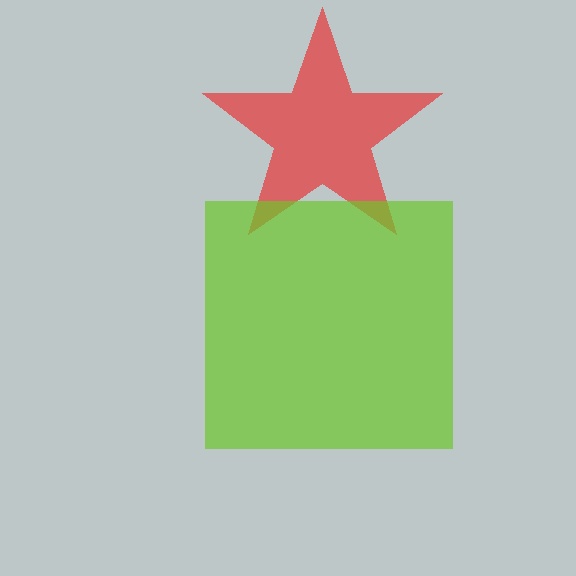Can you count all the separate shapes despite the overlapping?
Yes, there are 2 separate shapes.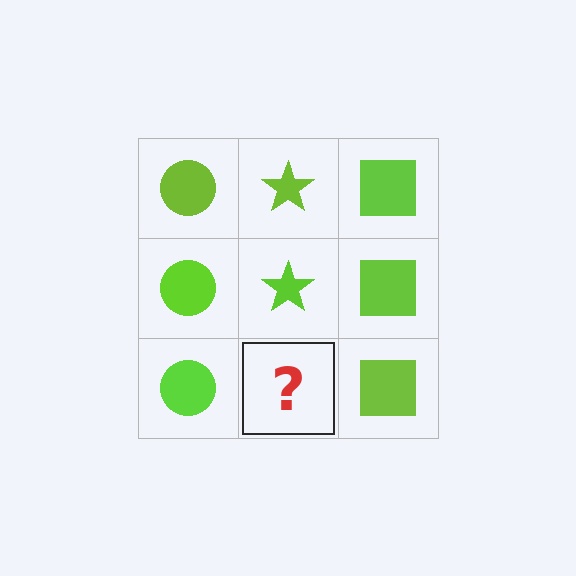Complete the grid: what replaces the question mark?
The question mark should be replaced with a lime star.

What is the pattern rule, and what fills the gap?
The rule is that each column has a consistent shape. The gap should be filled with a lime star.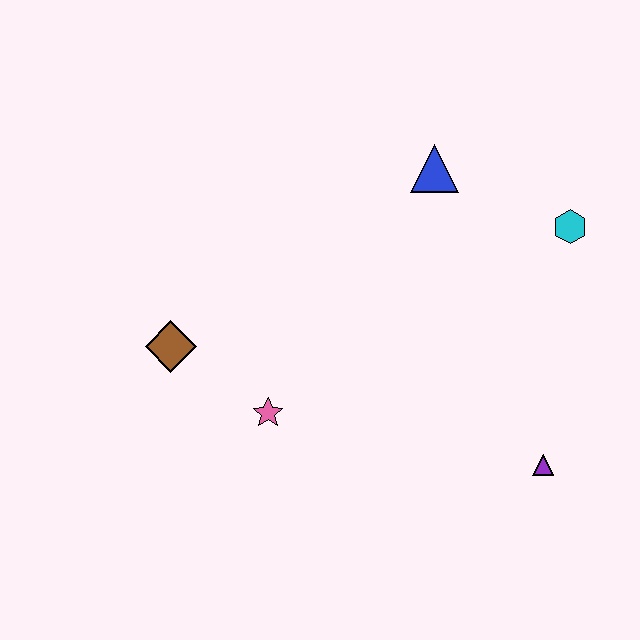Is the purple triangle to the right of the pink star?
Yes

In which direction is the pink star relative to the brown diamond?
The pink star is to the right of the brown diamond.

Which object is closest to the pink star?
The brown diamond is closest to the pink star.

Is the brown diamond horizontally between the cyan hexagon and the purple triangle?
No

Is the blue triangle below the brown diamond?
No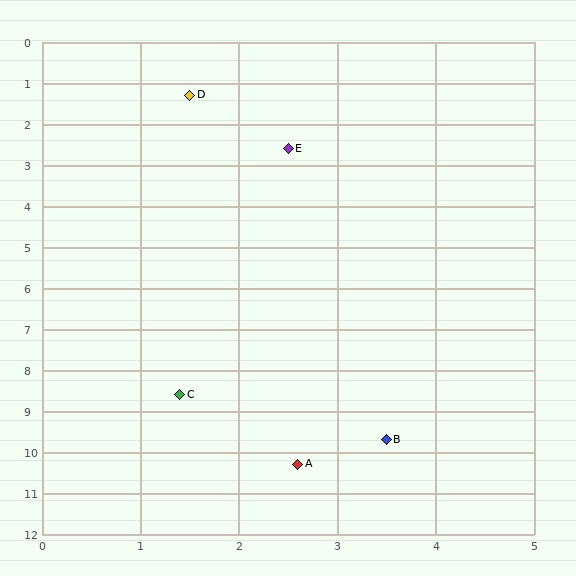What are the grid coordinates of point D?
Point D is at approximately (1.5, 1.3).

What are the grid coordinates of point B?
Point B is at approximately (3.5, 9.7).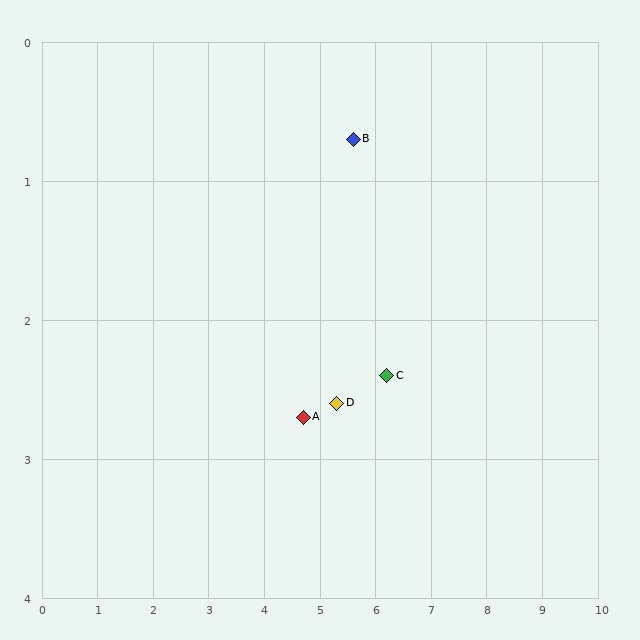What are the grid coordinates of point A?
Point A is at approximately (4.7, 2.7).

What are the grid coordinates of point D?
Point D is at approximately (5.3, 2.6).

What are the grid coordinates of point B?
Point B is at approximately (5.6, 0.7).